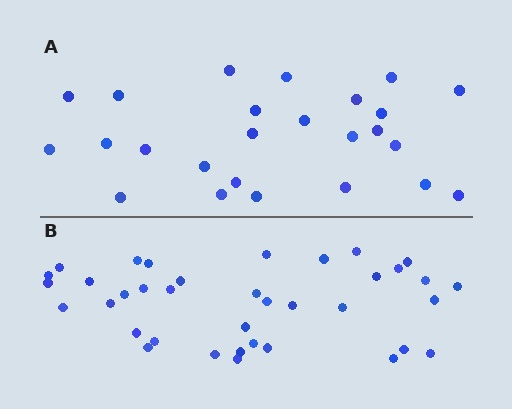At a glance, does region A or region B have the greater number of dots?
Region B (the bottom region) has more dots.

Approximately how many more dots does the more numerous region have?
Region B has roughly 12 or so more dots than region A.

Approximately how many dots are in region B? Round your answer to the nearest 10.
About 40 dots. (The exact count is 37, which rounds to 40.)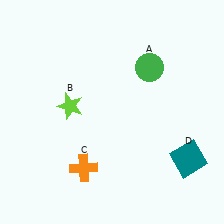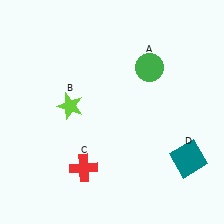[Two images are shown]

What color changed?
The cross (C) changed from orange in Image 1 to red in Image 2.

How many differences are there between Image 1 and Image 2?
There is 1 difference between the two images.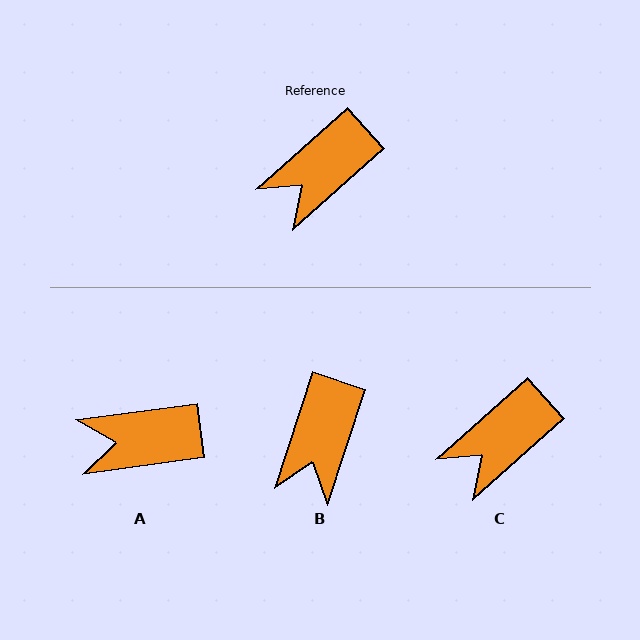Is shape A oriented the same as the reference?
No, it is off by about 34 degrees.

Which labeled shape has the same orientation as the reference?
C.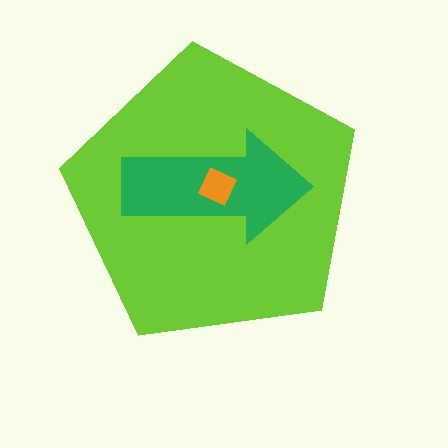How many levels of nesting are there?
3.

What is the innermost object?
The orange diamond.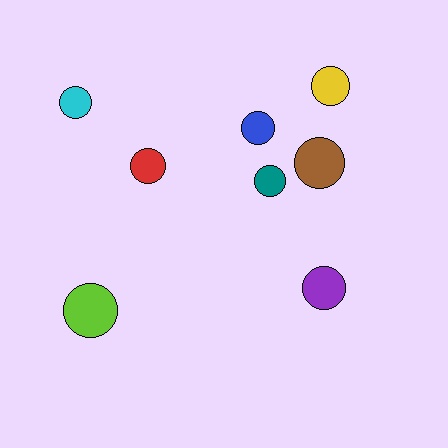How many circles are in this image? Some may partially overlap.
There are 8 circles.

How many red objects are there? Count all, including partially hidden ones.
There is 1 red object.